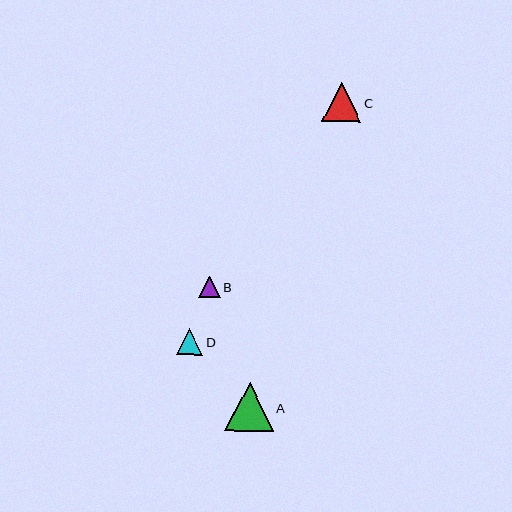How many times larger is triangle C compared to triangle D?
Triangle C is approximately 1.5 times the size of triangle D.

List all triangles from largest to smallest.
From largest to smallest: A, C, D, B.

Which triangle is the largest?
Triangle A is the largest with a size of approximately 48 pixels.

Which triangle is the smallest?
Triangle B is the smallest with a size of approximately 21 pixels.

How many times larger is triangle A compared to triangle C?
Triangle A is approximately 1.3 times the size of triangle C.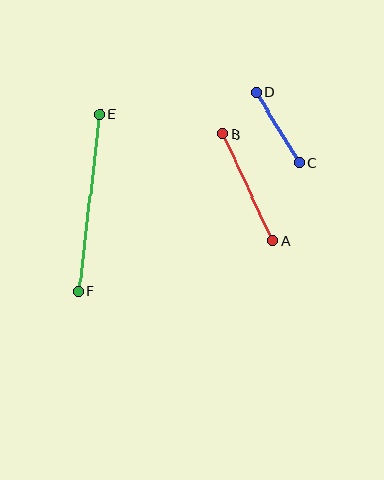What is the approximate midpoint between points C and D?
The midpoint is at approximately (277, 127) pixels.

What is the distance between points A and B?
The distance is approximately 118 pixels.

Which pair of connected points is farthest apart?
Points E and F are farthest apart.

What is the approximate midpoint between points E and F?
The midpoint is at approximately (89, 203) pixels.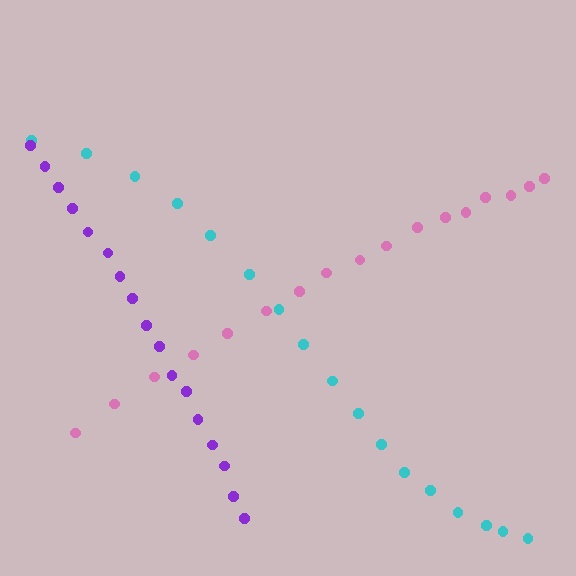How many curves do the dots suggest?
There are 3 distinct paths.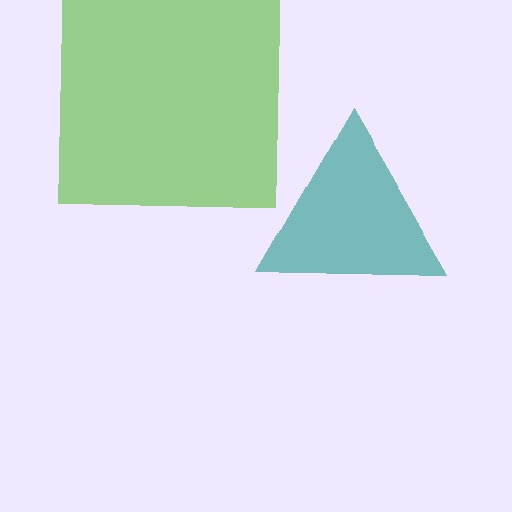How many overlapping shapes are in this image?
There are 2 overlapping shapes in the image.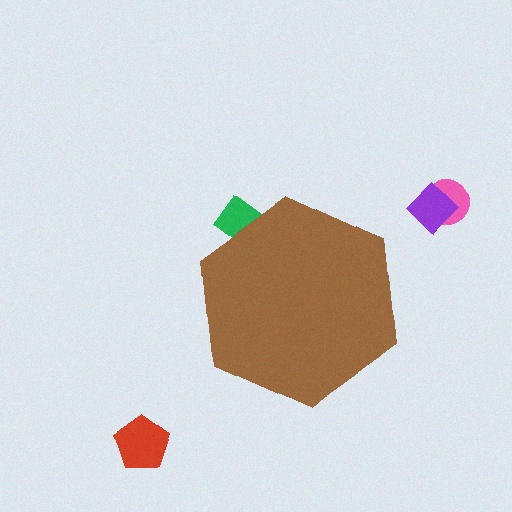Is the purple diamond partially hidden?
No, the purple diamond is fully visible.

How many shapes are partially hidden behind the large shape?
1 shape is partially hidden.